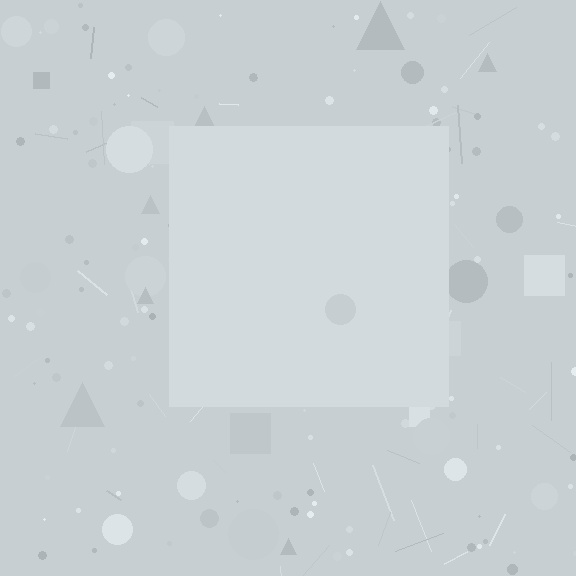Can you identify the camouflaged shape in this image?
The camouflaged shape is a square.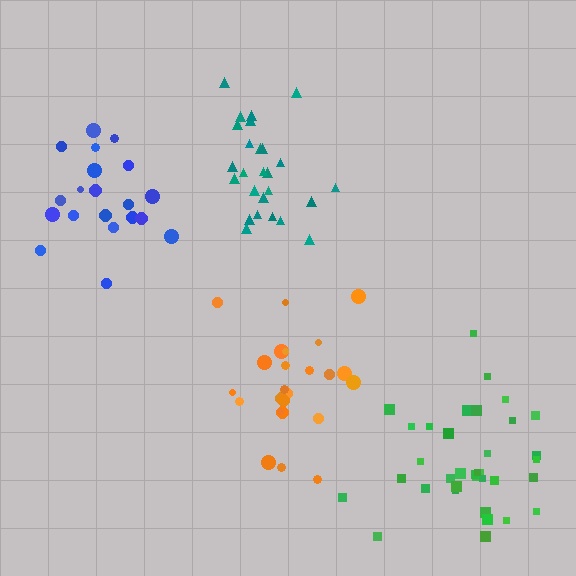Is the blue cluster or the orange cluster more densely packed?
Orange.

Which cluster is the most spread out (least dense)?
Green.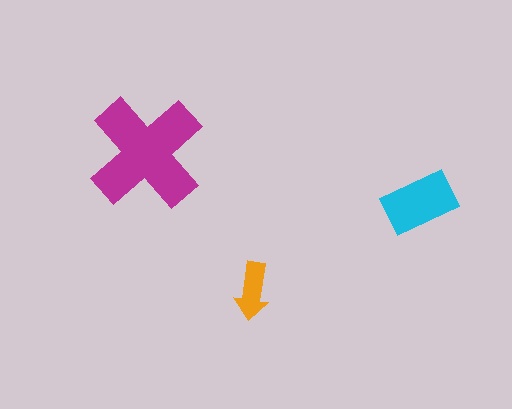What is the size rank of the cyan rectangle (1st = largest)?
2nd.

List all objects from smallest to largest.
The orange arrow, the cyan rectangle, the magenta cross.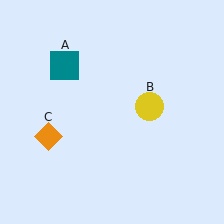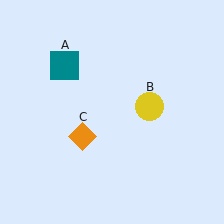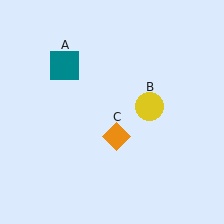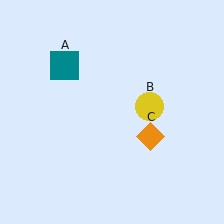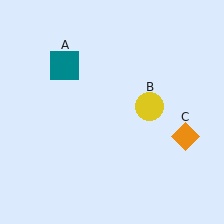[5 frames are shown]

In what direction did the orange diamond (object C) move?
The orange diamond (object C) moved right.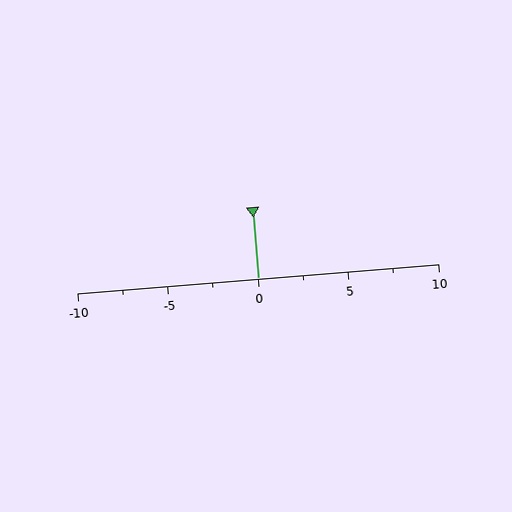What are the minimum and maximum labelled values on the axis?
The axis runs from -10 to 10.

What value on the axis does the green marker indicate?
The marker indicates approximately 0.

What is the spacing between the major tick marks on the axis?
The major ticks are spaced 5 apart.